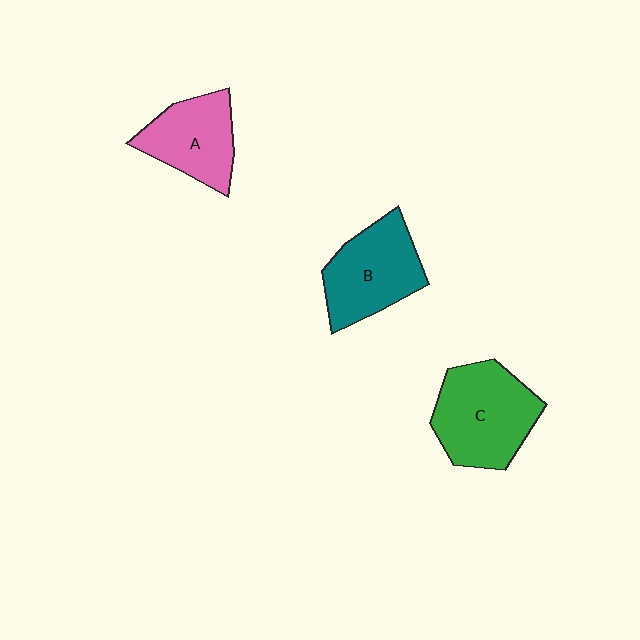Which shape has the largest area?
Shape C (green).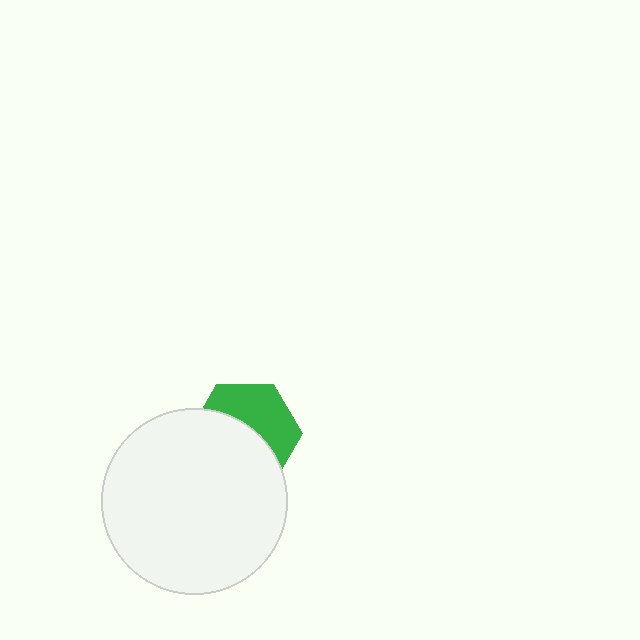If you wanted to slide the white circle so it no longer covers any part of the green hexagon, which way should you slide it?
Slide it down — that is the most direct way to separate the two shapes.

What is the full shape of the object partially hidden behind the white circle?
The partially hidden object is a green hexagon.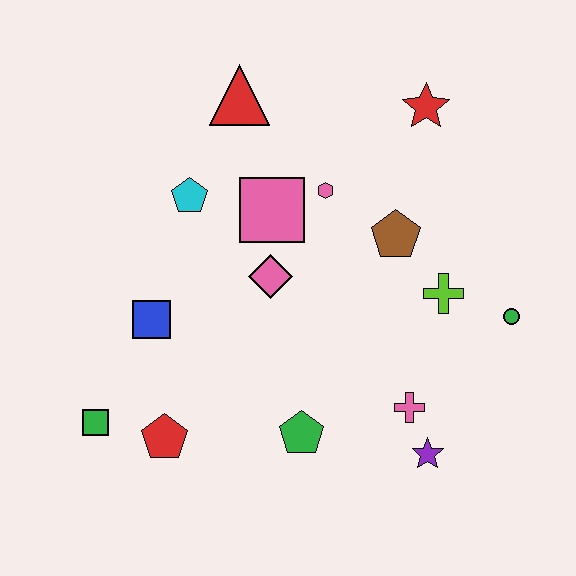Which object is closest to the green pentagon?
The pink cross is closest to the green pentagon.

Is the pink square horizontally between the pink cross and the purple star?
No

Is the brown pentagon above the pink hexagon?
No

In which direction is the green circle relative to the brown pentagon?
The green circle is to the right of the brown pentagon.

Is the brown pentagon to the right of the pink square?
Yes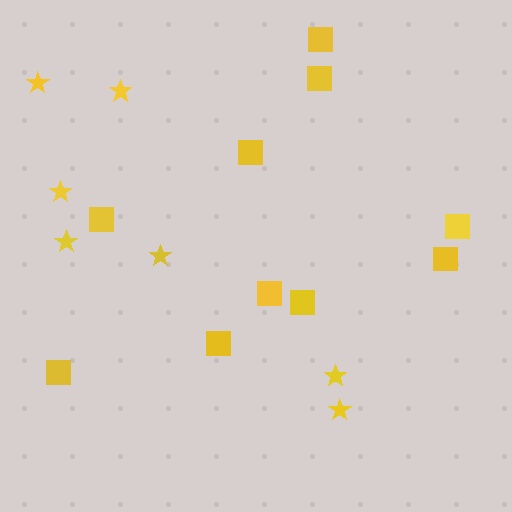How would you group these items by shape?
There are 2 groups: one group of stars (7) and one group of squares (10).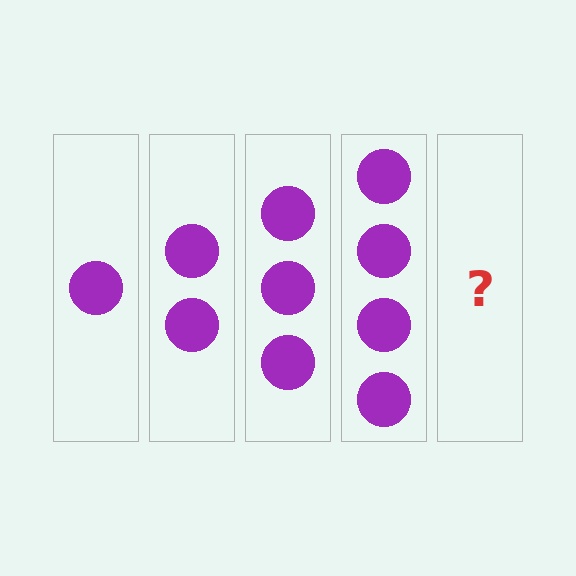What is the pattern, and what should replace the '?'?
The pattern is that each step adds one more circle. The '?' should be 5 circles.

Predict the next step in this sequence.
The next step is 5 circles.